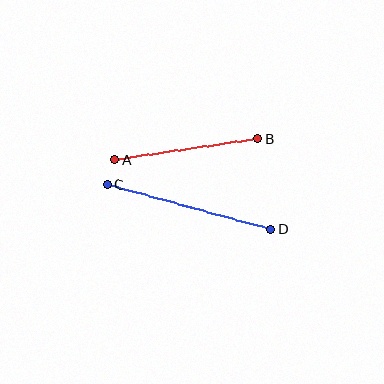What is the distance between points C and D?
The distance is approximately 169 pixels.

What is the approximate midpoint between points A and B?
The midpoint is at approximately (186, 149) pixels.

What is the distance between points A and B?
The distance is approximately 145 pixels.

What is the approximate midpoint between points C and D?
The midpoint is at approximately (189, 207) pixels.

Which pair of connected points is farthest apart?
Points C and D are farthest apart.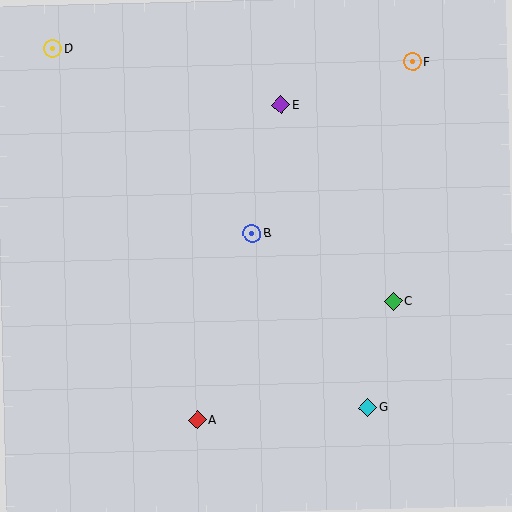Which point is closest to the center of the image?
Point B at (252, 233) is closest to the center.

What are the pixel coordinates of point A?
Point A is at (197, 420).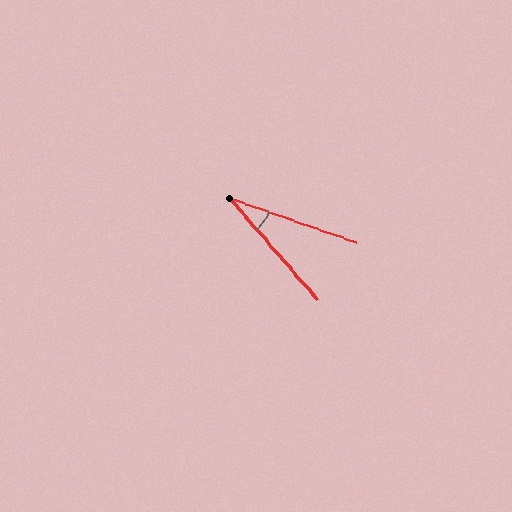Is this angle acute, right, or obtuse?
It is acute.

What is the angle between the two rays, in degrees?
Approximately 30 degrees.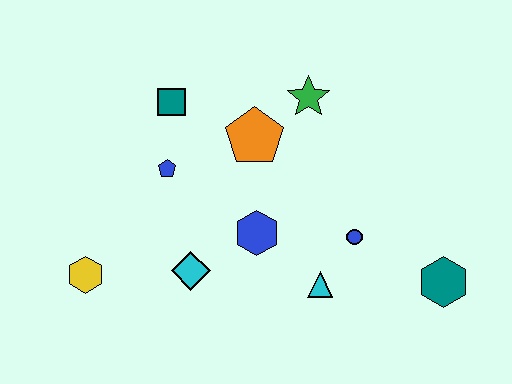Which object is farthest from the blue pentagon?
The teal hexagon is farthest from the blue pentagon.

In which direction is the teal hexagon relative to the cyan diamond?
The teal hexagon is to the right of the cyan diamond.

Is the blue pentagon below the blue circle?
No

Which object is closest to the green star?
The orange pentagon is closest to the green star.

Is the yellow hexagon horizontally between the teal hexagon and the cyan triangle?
No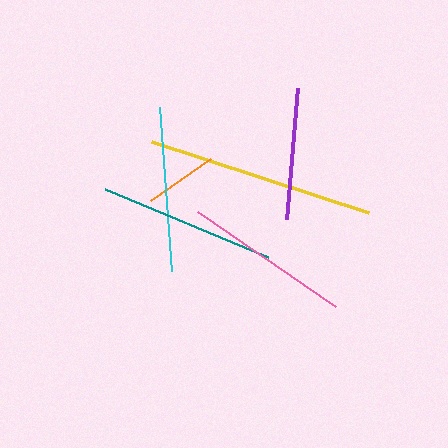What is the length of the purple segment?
The purple segment is approximately 132 pixels long.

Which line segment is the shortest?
The orange line is the shortest at approximately 73 pixels.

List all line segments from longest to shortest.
From longest to shortest: yellow, teal, pink, cyan, purple, orange.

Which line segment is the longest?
The yellow line is the longest at approximately 228 pixels.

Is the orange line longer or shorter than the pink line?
The pink line is longer than the orange line.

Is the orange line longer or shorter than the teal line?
The teal line is longer than the orange line.